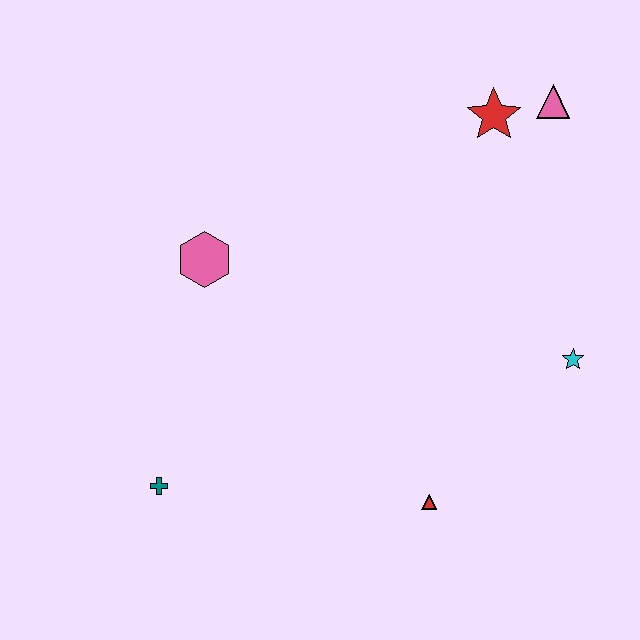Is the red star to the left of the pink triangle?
Yes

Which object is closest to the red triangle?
The cyan star is closest to the red triangle.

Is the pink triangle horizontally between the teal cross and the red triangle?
No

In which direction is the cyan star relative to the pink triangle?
The cyan star is below the pink triangle.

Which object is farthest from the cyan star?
The teal cross is farthest from the cyan star.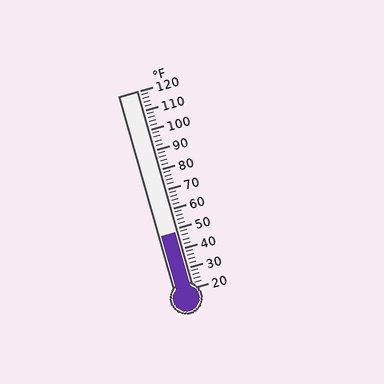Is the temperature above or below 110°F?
The temperature is below 110°F.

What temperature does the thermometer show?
The thermometer shows approximately 48°F.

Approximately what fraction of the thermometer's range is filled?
The thermometer is filled to approximately 30% of its range.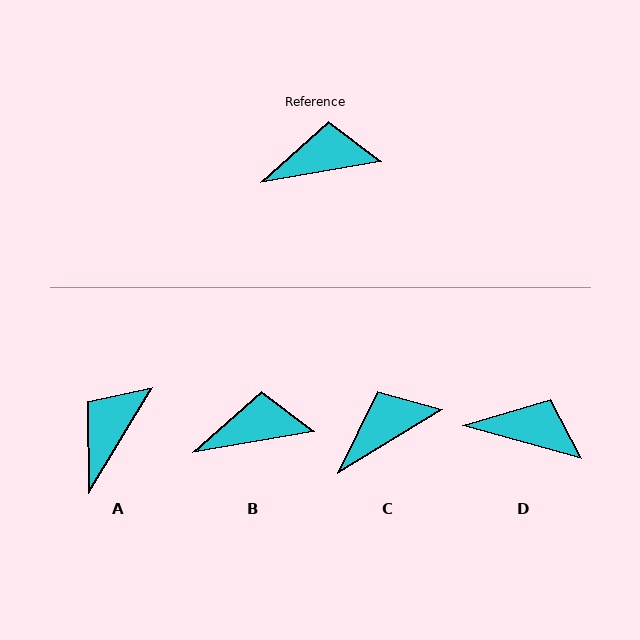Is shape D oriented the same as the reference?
No, it is off by about 25 degrees.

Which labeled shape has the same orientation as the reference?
B.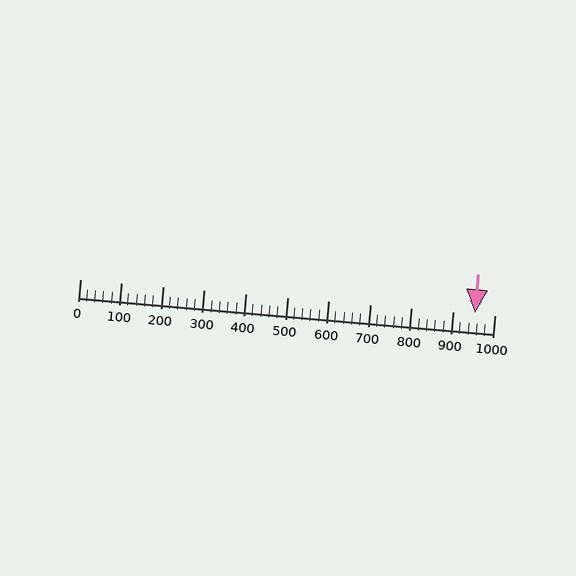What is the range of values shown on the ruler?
The ruler shows values from 0 to 1000.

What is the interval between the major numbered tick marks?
The major tick marks are spaced 100 units apart.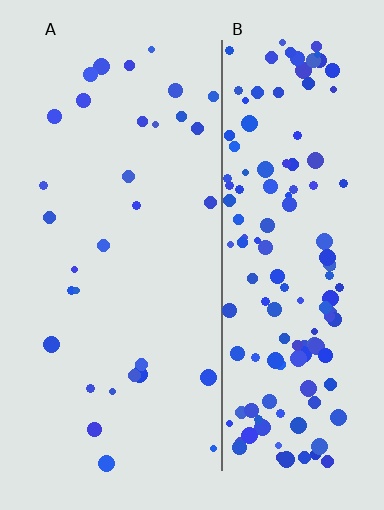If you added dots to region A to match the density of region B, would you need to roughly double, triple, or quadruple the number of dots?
Approximately quadruple.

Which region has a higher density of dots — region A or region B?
B (the right).